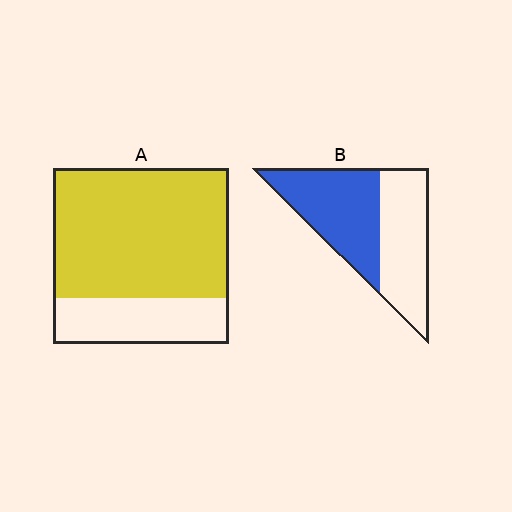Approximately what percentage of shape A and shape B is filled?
A is approximately 75% and B is approximately 50%.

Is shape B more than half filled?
Roughly half.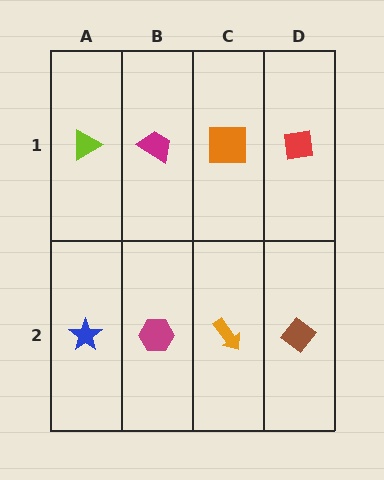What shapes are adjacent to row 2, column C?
An orange square (row 1, column C), a magenta hexagon (row 2, column B), a brown diamond (row 2, column D).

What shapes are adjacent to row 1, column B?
A magenta hexagon (row 2, column B), a lime triangle (row 1, column A), an orange square (row 1, column C).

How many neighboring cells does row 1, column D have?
2.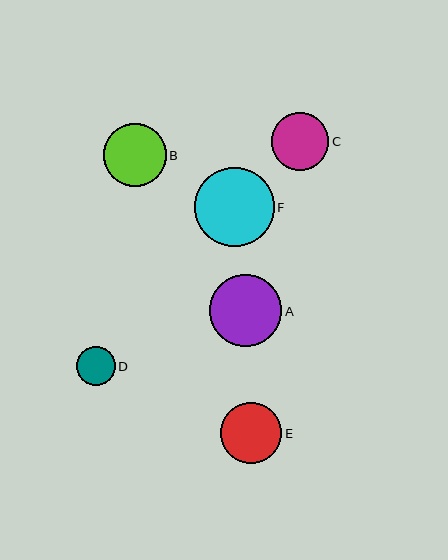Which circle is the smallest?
Circle D is the smallest with a size of approximately 39 pixels.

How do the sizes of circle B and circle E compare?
Circle B and circle E are approximately the same size.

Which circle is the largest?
Circle F is the largest with a size of approximately 79 pixels.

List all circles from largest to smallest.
From largest to smallest: F, A, B, E, C, D.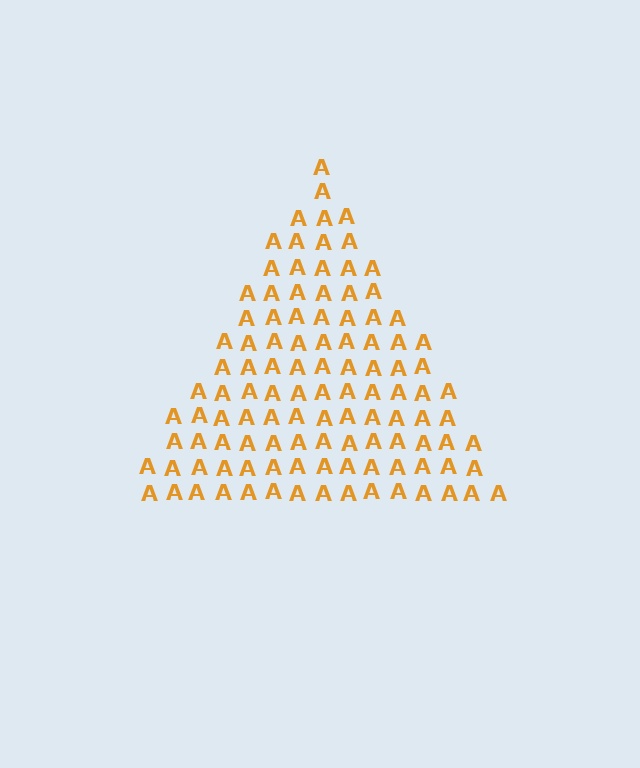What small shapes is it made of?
It is made of small letter A's.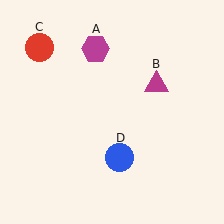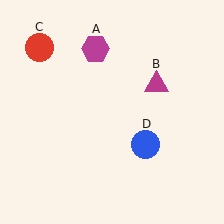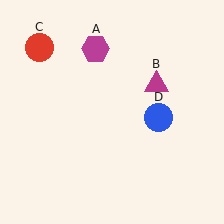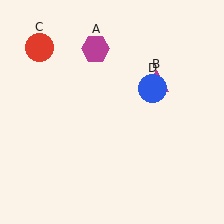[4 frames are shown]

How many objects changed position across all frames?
1 object changed position: blue circle (object D).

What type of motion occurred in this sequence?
The blue circle (object D) rotated counterclockwise around the center of the scene.